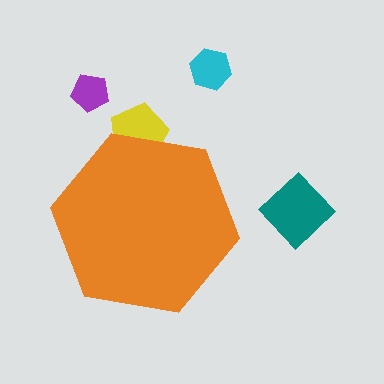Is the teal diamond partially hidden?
No, the teal diamond is fully visible.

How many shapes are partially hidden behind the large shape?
1 shape is partially hidden.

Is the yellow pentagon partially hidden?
Yes, the yellow pentagon is partially hidden behind the orange hexagon.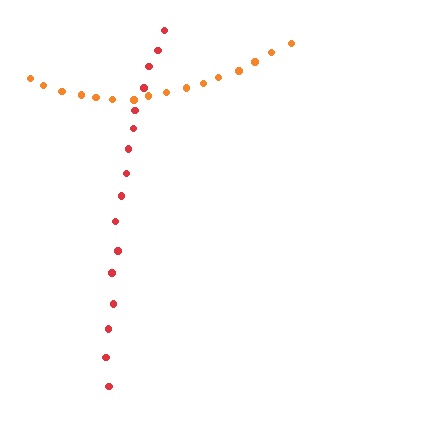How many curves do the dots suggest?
There are 2 distinct paths.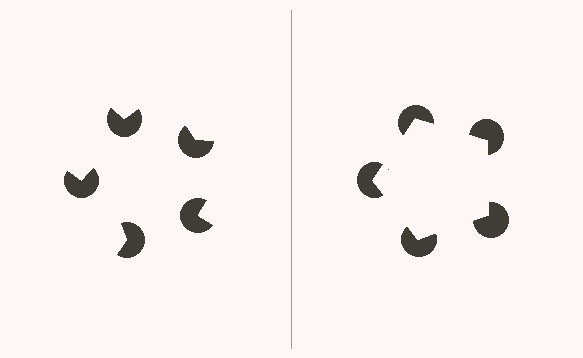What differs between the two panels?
The pac-man discs are positioned identically on both sides; only the wedge orientations differ. On the right they align to a pentagon; on the left they are misaligned.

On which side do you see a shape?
An illusory pentagon appears on the right side. On the left side the wedge cuts are rotated, so no coherent shape forms.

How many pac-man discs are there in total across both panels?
10 — 5 on each side.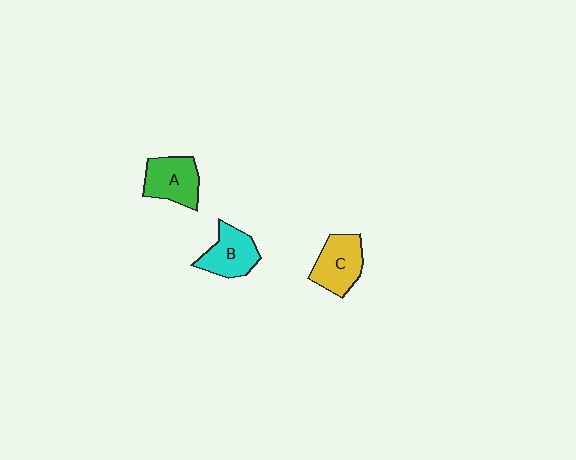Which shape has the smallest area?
Shape B (cyan).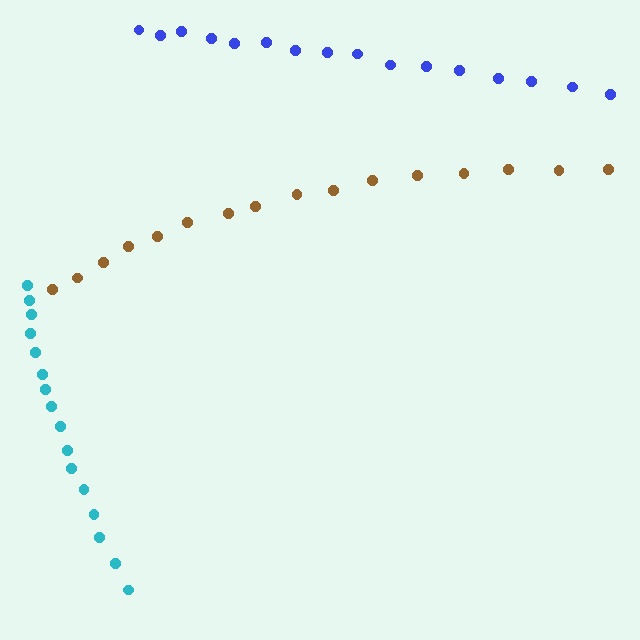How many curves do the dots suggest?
There are 3 distinct paths.